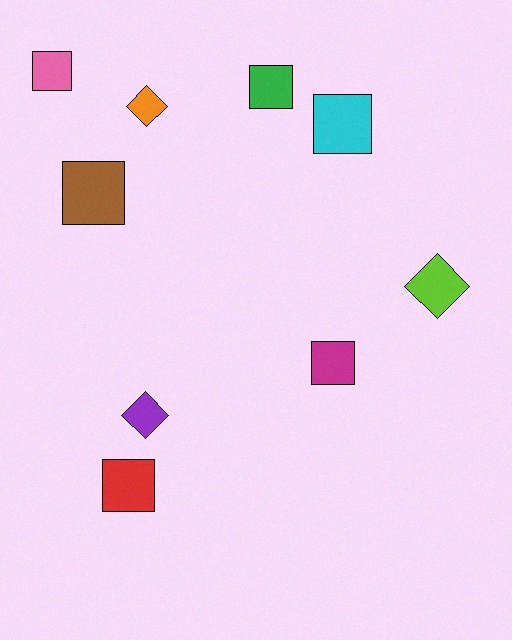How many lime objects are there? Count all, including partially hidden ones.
There is 1 lime object.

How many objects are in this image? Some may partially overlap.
There are 9 objects.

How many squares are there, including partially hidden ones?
There are 6 squares.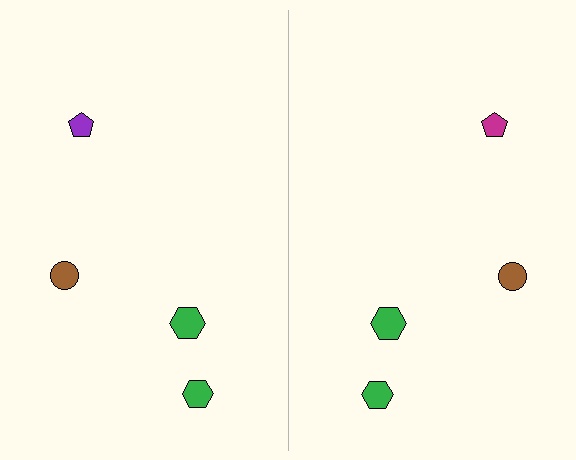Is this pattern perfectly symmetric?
No, the pattern is not perfectly symmetric. The magenta pentagon on the right side breaks the symmetry — its mirror counterpart is purple.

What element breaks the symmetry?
The magenta pentagon on the right side breaks the symmetry — its mirror counterpart is purple.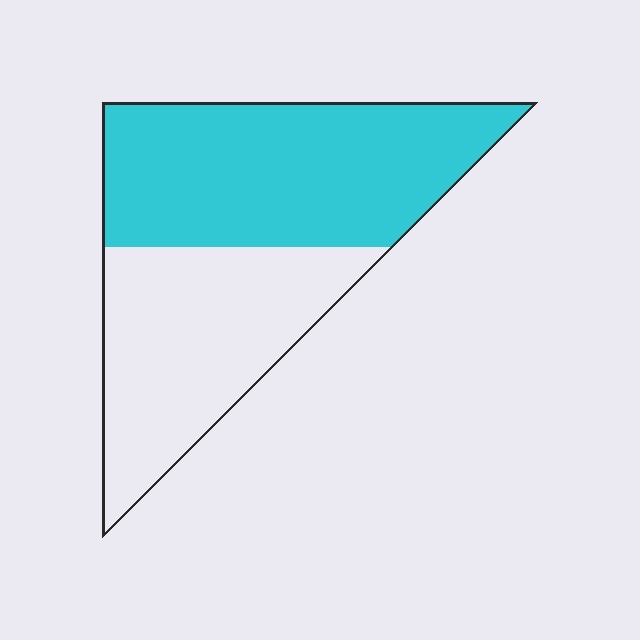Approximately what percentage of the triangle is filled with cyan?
Approximately 55%.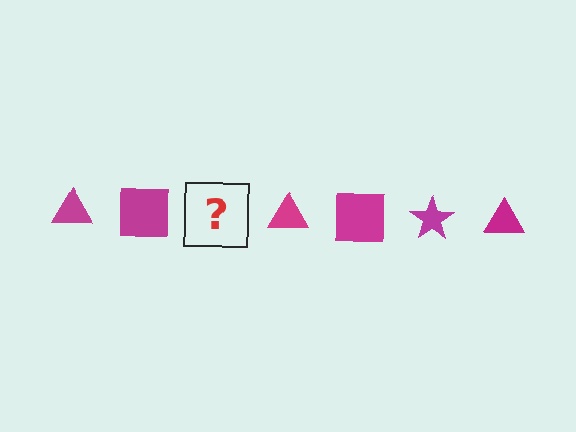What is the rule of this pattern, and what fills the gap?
The rule is that the pattern cycles through triangle, square, star shapes in magenta. The gap should be filled with a magenta star.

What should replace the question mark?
The question mark should be replaced with a magenta star.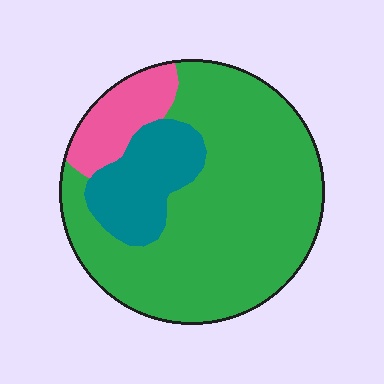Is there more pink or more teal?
Teal.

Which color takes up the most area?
Green, at roughly 70%.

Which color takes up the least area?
Pink, at roughly 10%.